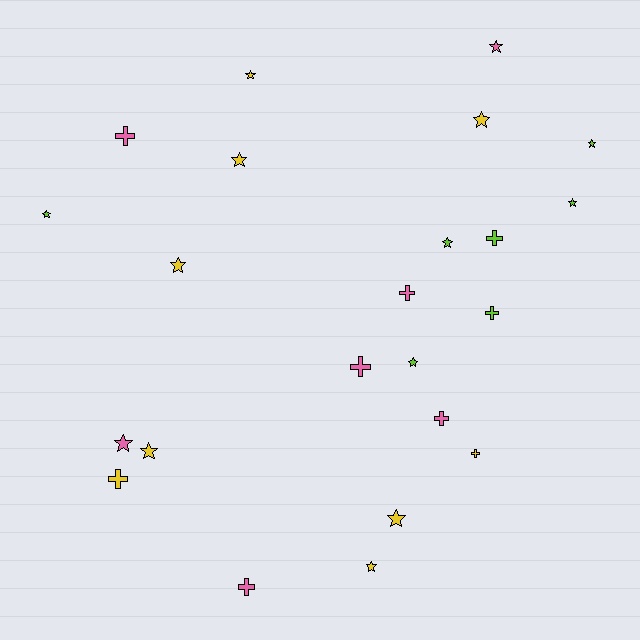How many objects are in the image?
There are 23 objects.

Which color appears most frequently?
Yellow, with 9 objects.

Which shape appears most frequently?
Star, with 14 objects.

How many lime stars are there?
There are 5 lime stars.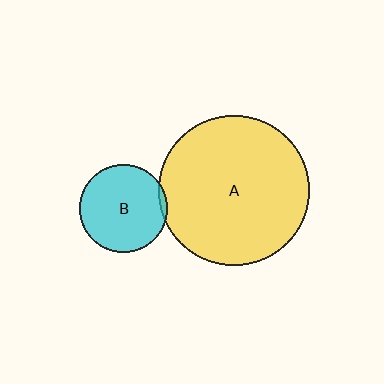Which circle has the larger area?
Circle A (yellow).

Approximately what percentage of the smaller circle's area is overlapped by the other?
Approximately 5%.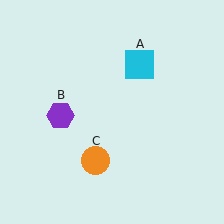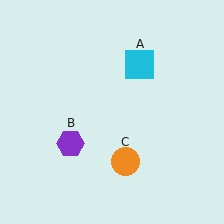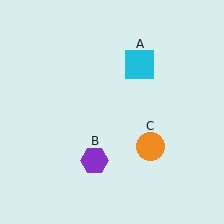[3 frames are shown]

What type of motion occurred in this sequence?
The purple hexagon (object B), orange circle (object C) rotated counterclockwise around the center of the scene.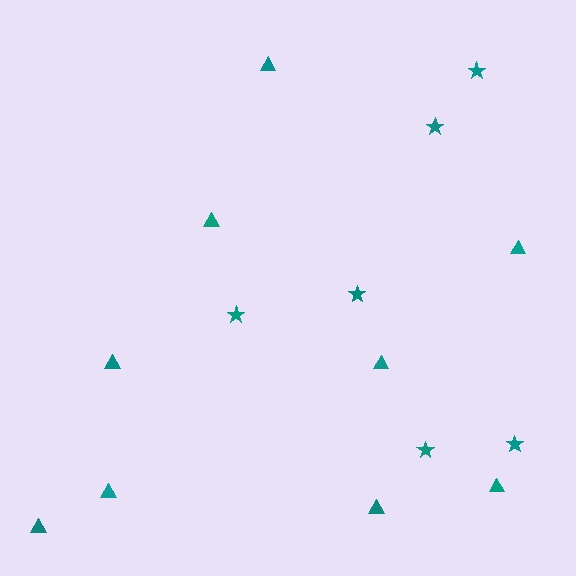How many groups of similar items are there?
There are 2 groups: one group of stars (6) and one group of triangles (9).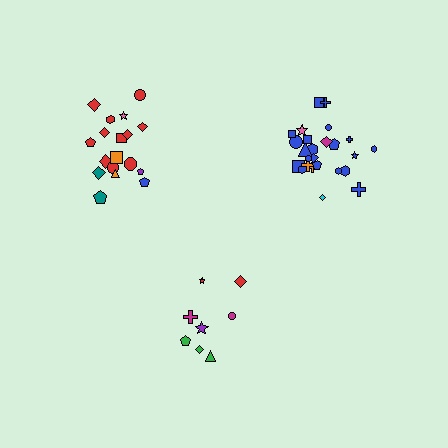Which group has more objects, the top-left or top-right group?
The top-right group.